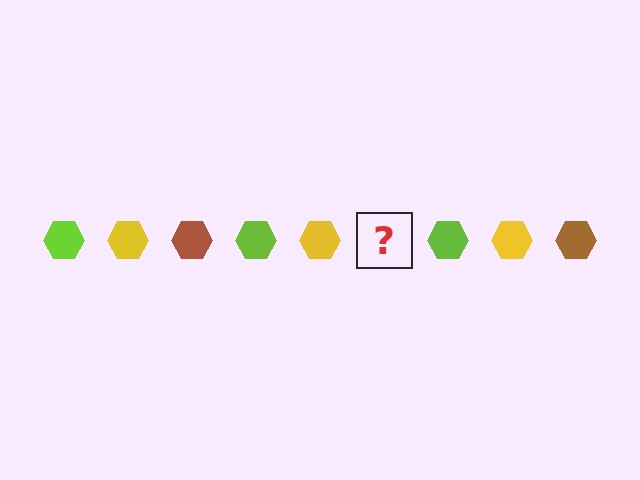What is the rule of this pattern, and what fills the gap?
The rule is that the pattern cycles through lime, yellow, brown hexagons. The gap should be filled with a brown hexagon.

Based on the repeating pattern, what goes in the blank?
The blank should be a brown hexagon.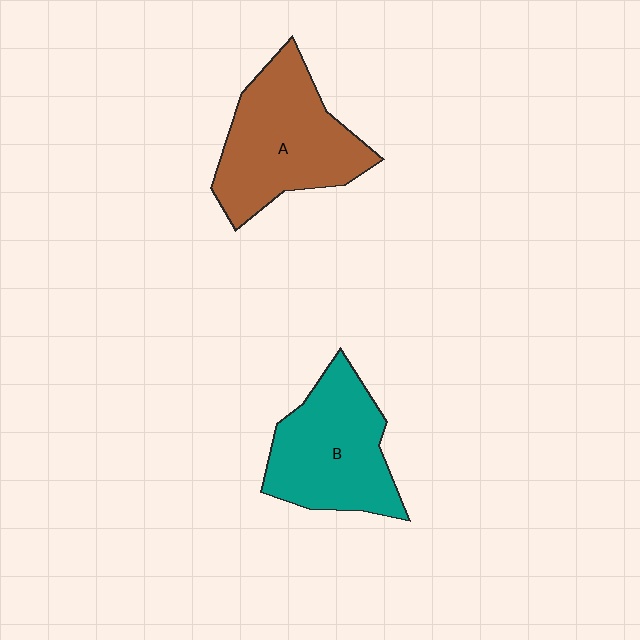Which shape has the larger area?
Shape A (brown).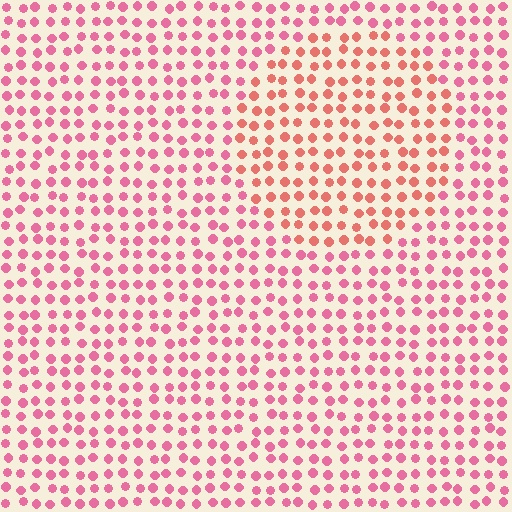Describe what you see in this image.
The image is filled with small pink elements in a uniform arrangement. A circle-shaped region is visible where the elements are tinted to a slightly different hue, forming a subtle color boundary.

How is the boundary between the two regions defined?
The boundary is defined purely by a slight shift in hue (about 27 degrees). Spacing, size, and orientation are identical on both sides.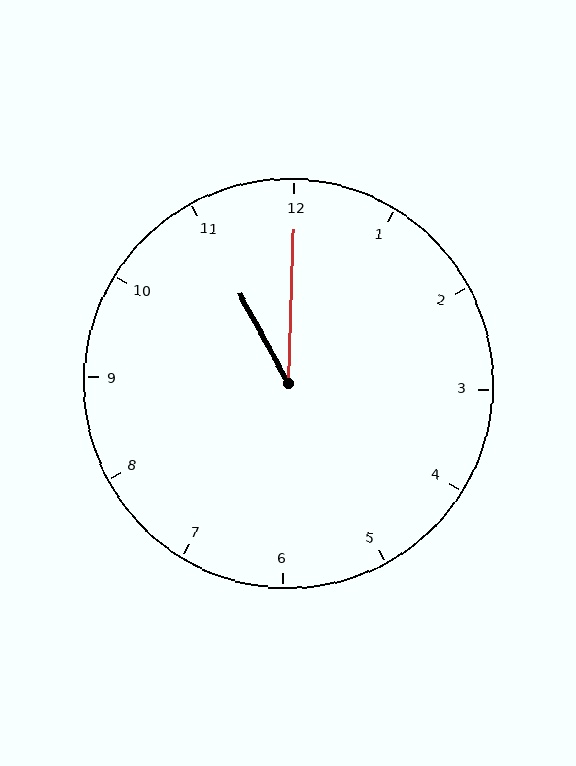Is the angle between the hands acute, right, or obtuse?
It is acute.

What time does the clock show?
11:00.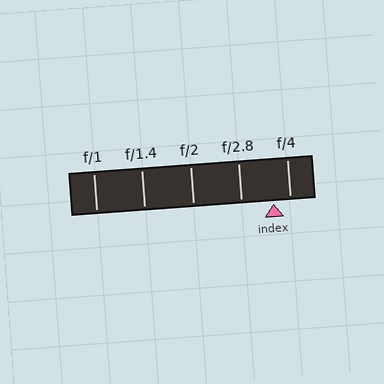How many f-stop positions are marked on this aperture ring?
There are 5 f-stop positions marked.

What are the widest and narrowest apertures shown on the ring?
The widest aperture shown is f/1 and the narrowest is f/4.